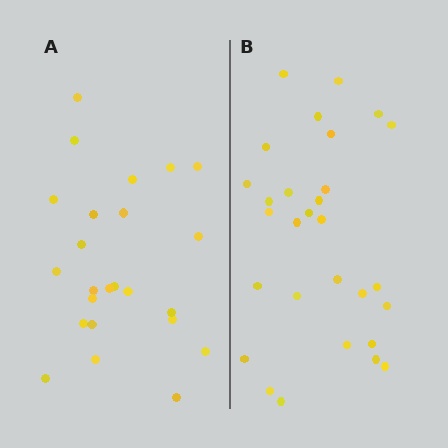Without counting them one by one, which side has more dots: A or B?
Region B (the right region) has more dots.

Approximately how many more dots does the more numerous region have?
Region B has about 5 more dots than region A.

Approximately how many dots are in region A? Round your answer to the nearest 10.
About 20 dots. (The exact count is 24, which rounds to 20.)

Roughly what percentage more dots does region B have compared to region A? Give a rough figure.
About 20% more.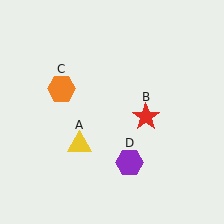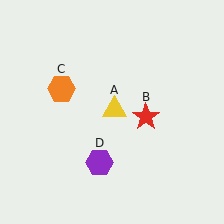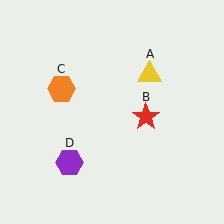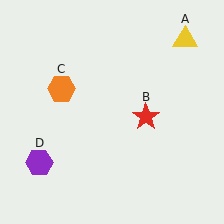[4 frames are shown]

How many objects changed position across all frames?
2 objects changed position: yellow triangle (object A), purple hexagon (object D).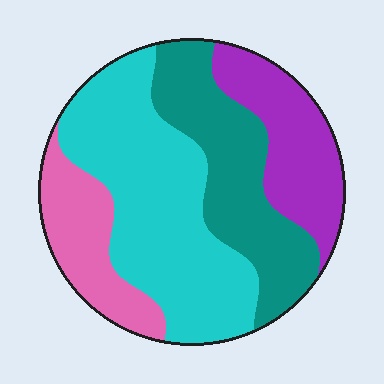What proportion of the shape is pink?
Pink takes up about one sixth (1/6) of the shape.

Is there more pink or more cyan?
Cyan.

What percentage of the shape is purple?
Purple covers 19% of the shape.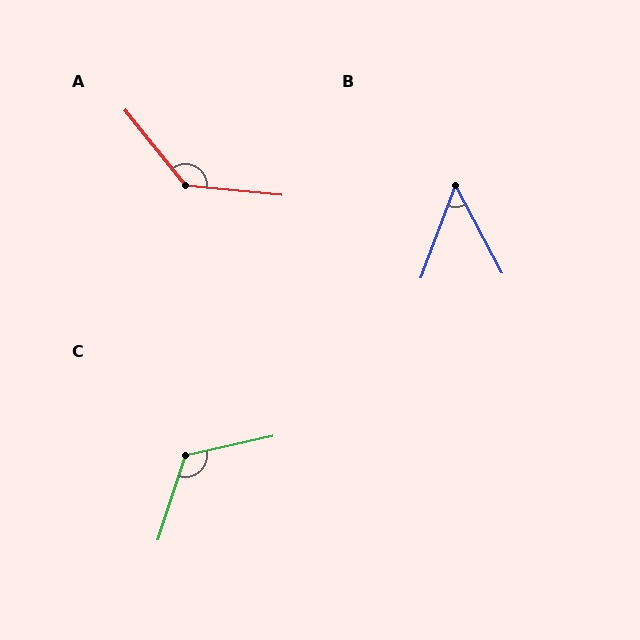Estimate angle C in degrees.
Approximately 121 degrees.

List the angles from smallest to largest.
B (48°), C (121°), A (134°).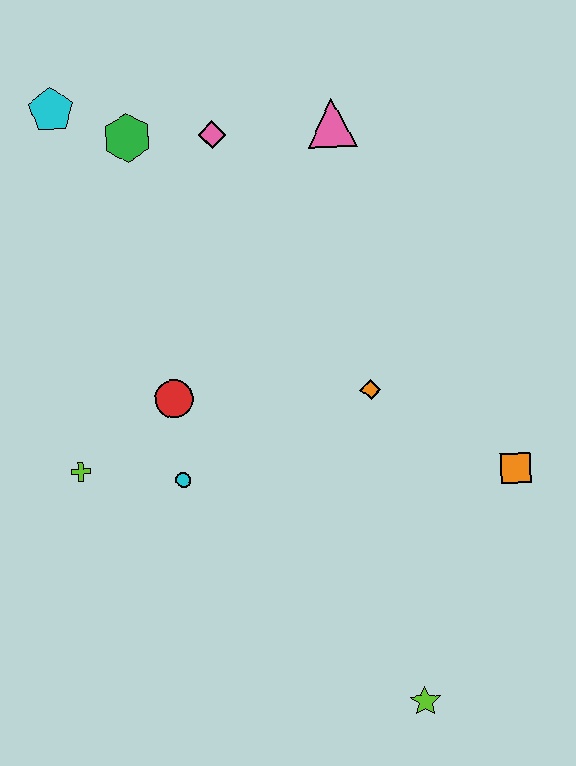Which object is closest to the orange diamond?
The orange square is closest to the orange diamond.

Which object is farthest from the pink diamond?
The lime star is farthest from the pink diamond.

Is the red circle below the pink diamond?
Yes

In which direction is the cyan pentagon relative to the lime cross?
The cyan pentagon is above the lime cross.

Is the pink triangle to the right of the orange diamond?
No